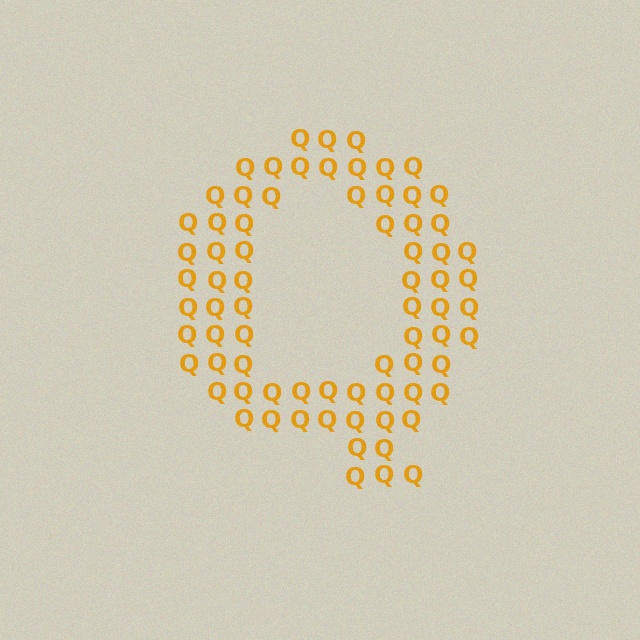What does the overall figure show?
The overall figure shows the letter Q.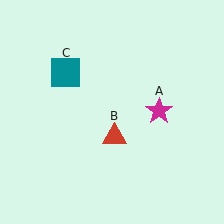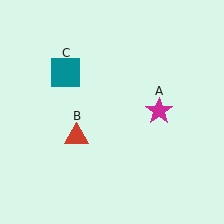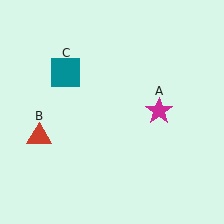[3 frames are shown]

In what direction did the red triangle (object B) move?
The red triangle (object B) moved left.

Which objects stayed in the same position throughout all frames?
Magenta star (object A) and teal square (object C) remained stationary.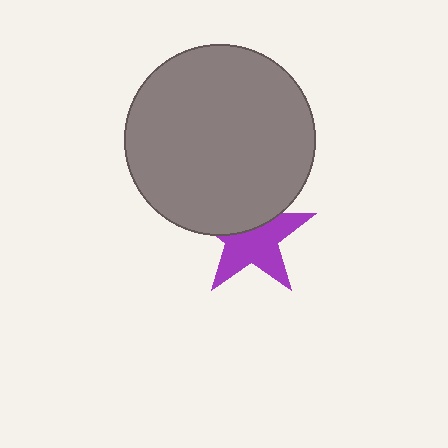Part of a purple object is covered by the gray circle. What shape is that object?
It is a star.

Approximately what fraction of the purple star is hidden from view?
Roughly 39% of the purple star is hidden behind the gray circle.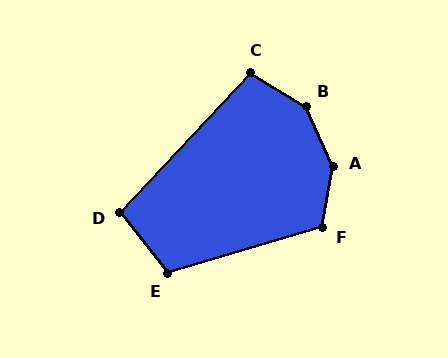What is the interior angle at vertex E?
Approximately 112 degrees (obtuse).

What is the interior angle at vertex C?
Approximately 102 degrees (obtuse).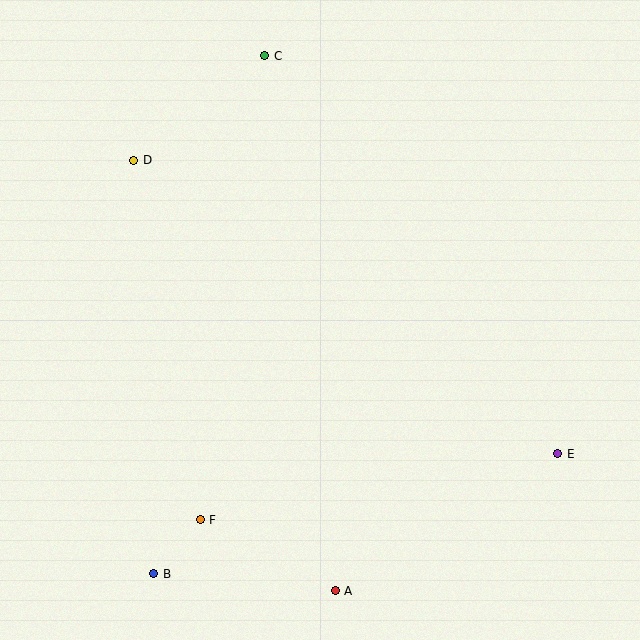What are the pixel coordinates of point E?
Point E is at (558, 454).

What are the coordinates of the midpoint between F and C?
The midpoint between F and C is at (232, 288).